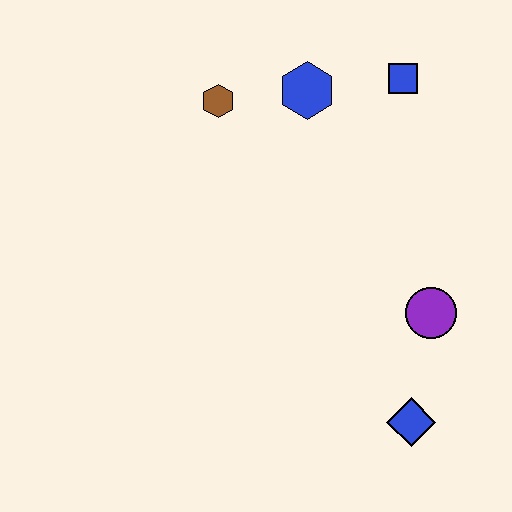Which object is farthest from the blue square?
The blue diamond is farthest from the blue square.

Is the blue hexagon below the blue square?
Yes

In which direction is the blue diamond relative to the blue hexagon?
The blue diamond is below the blue hexagon.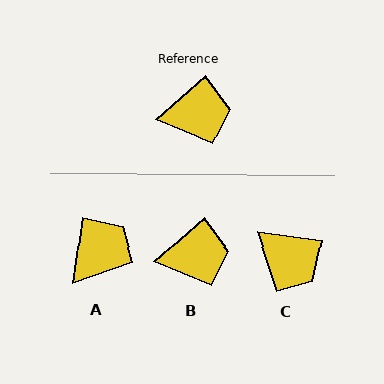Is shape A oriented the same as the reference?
No, it is off by about 41 degrees.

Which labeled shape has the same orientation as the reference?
B.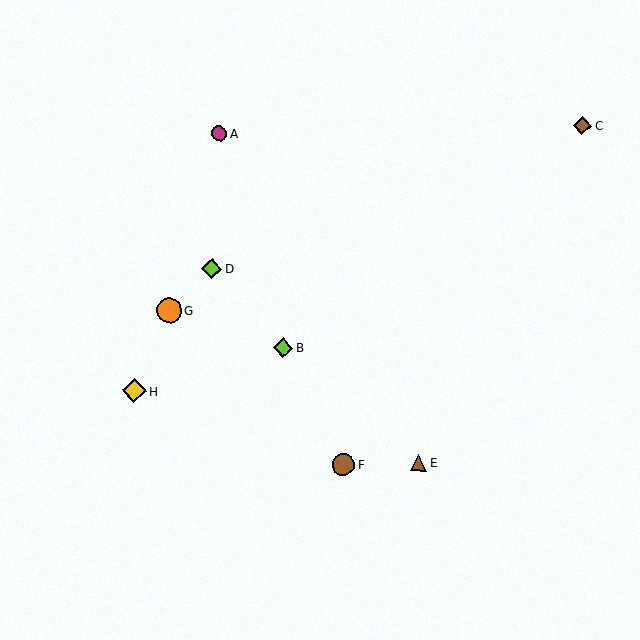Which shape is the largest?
The orange circle (labeled G) is the largest.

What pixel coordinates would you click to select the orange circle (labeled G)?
Click at (169, 311) to select the orange circle G.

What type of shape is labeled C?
Shape C is a brown diamond.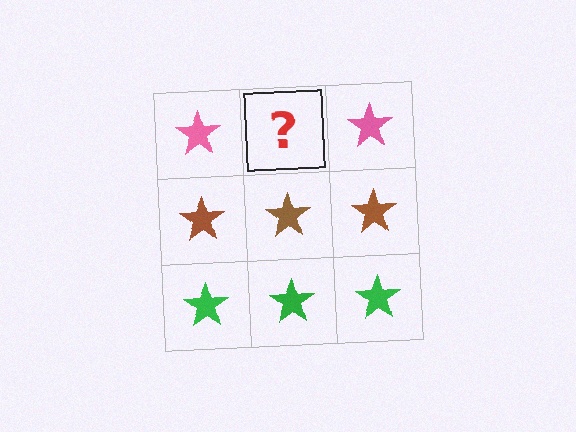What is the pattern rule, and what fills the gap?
The rule is that each row has a consistent color. The gap should be filled with a pink star.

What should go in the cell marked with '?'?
The missing cell should contain a pink star.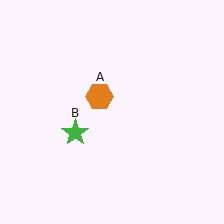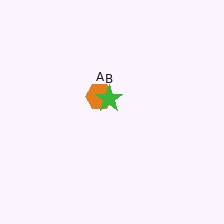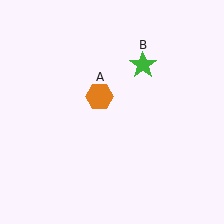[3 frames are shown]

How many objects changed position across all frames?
1 object changed position: green star (object B).